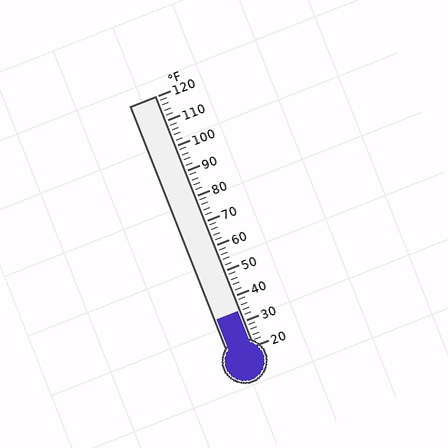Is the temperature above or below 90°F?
The temperature is below 90°F.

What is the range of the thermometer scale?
The thermometer scale ranges from 20°F to 120°F.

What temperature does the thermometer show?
The thermometer shows approximately 34°F.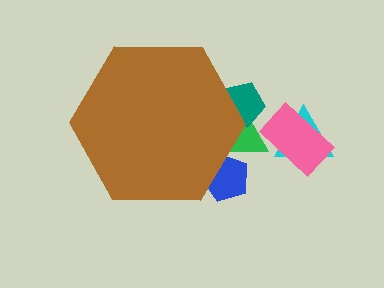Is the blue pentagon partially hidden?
Yes, the blue pentagon is partially hidden behind the brown hexagon.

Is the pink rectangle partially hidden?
No, the pink rectangle is fully visible.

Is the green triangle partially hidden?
Yes, the green triangle is partially hidden behind the brown hexagon.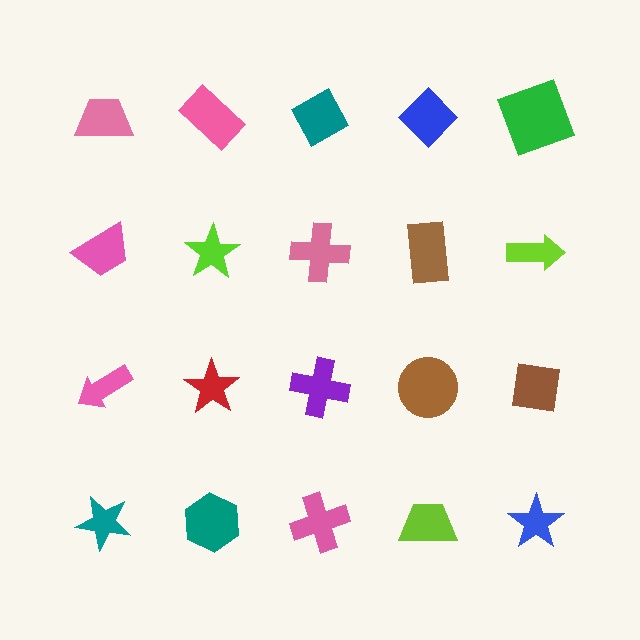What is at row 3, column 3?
A purple cross.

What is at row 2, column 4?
A brown rectangle.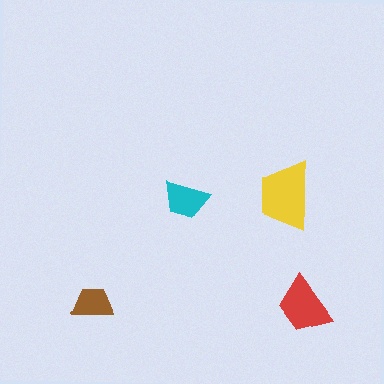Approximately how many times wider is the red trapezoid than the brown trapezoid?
About 1.5 times wider.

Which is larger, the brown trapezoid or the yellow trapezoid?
The yellow one.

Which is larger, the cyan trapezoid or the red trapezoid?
The red one.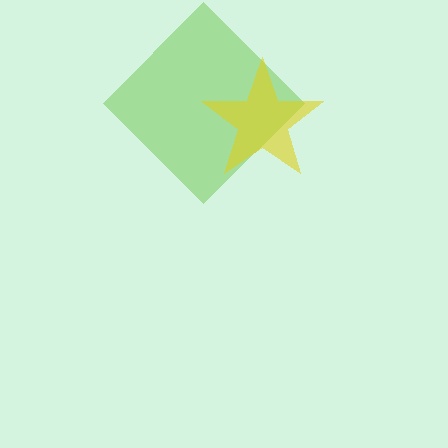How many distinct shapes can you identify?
There are 2 distinct shapes: a lime diamond, a yellow star.